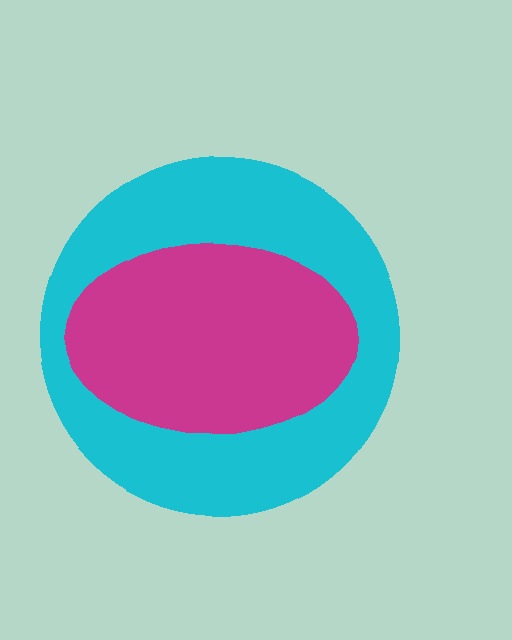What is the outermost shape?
The cyan circle.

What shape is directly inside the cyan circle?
The magenta ellipse.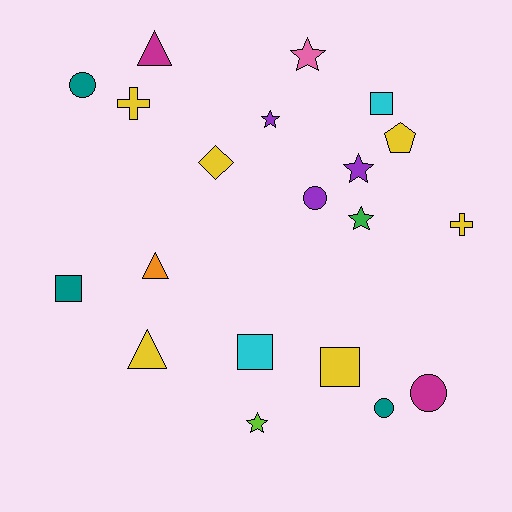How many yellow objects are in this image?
There are 6 yellow objects.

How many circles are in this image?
There are 4 circles.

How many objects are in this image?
There are 20 objects.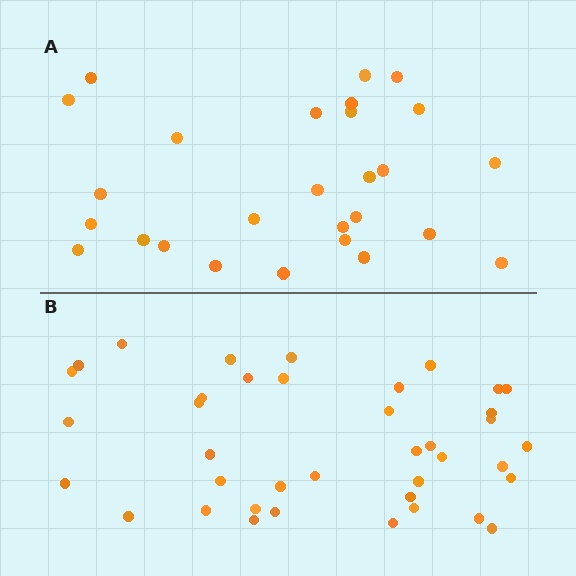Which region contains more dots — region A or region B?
Region B (the bottom region) has more dots.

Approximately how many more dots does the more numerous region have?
Region B has roughly 12 or so more dots than region A.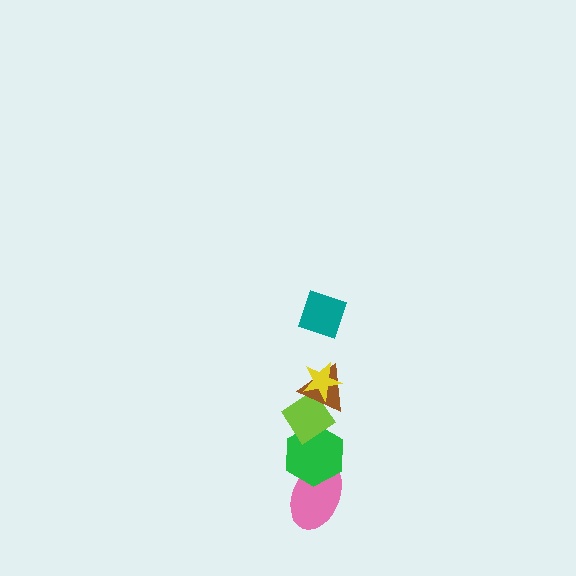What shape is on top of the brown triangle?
The yellow star is on top of the brown triangle.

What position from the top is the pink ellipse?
The pink ellipse is 6th from the top.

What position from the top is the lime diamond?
The lime diamond is 4th from the top.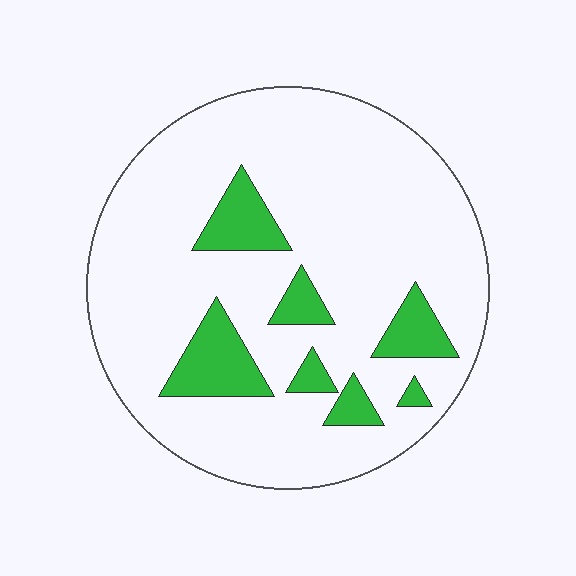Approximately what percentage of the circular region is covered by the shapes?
Approximately 15%.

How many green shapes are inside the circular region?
7.